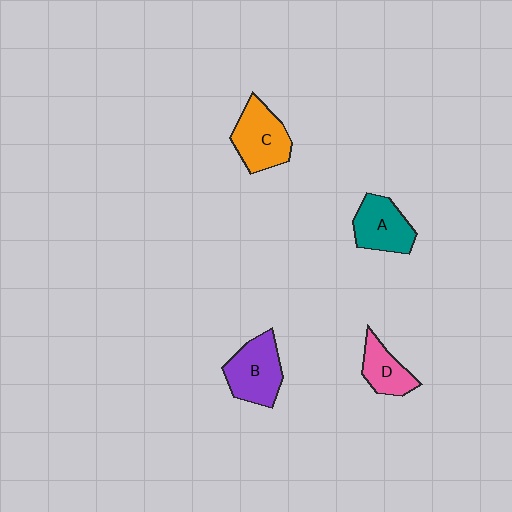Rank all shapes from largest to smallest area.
From largest to smallest: B (purple), C (orange), A (teal), D (pink).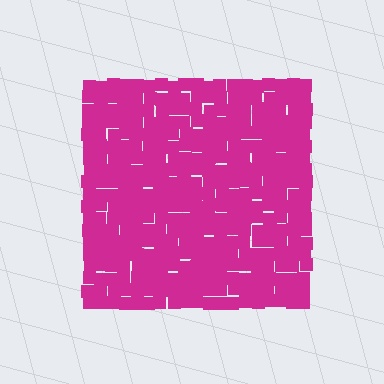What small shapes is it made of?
It is made of small squares.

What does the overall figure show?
The overall figure shows a square.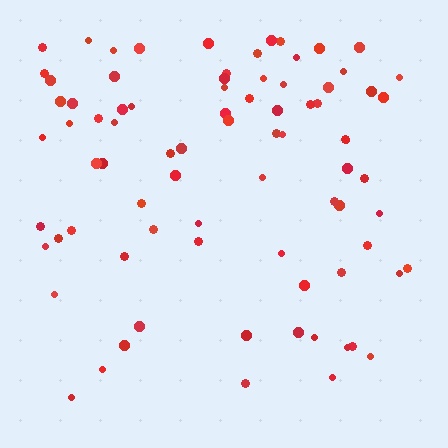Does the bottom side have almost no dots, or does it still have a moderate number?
Still a moderate number, just noticeably fewer than the top.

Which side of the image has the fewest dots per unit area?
The bottom.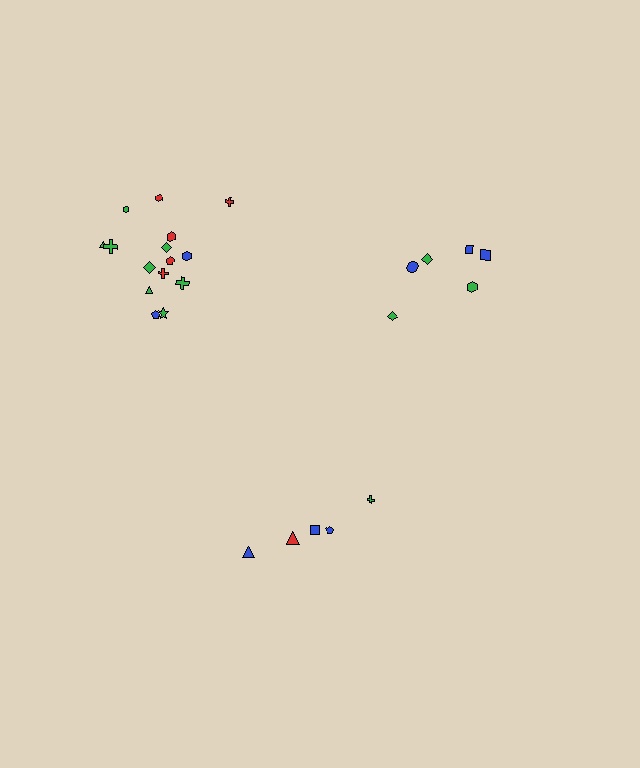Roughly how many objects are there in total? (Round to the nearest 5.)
Roughly 25 objects in total.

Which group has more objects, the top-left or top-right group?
The top-left group.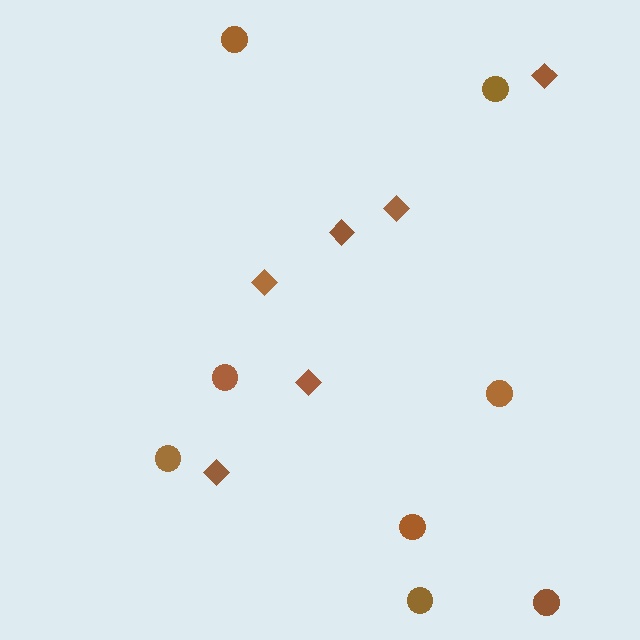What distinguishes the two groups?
There are 2 groups: one group of circles (8) and one group of diamonds (6).